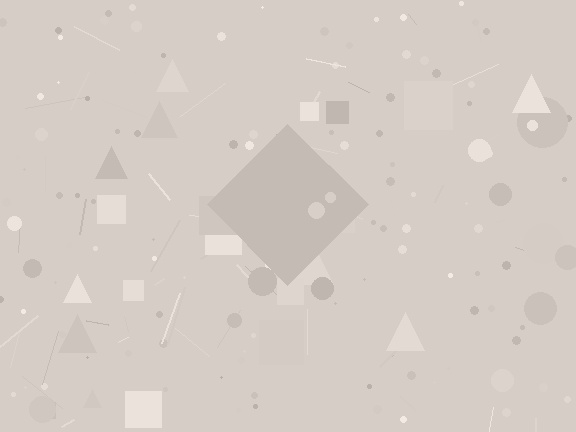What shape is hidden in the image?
A diamond is hidden in the image.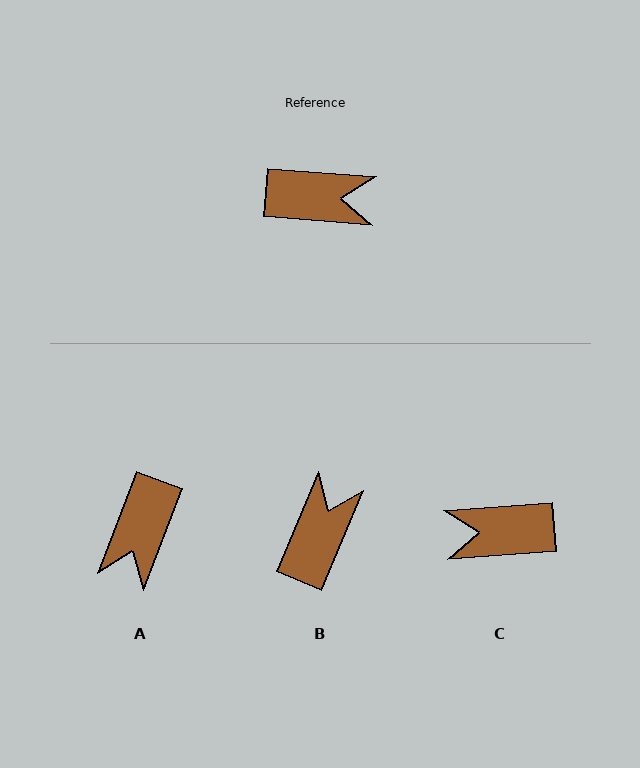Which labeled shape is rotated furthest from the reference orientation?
C, about 171 degrees away.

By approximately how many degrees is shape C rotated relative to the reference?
Approximately 171 degrees clockwise.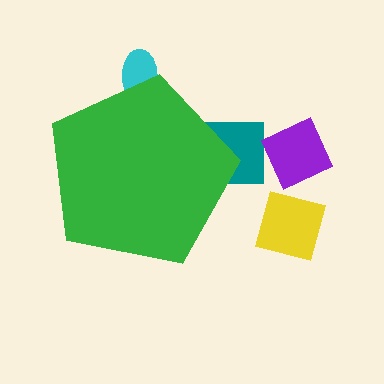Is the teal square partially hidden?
Yes, the teal square is partially hidden behind the green pentagon.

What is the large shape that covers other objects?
A green pentagon.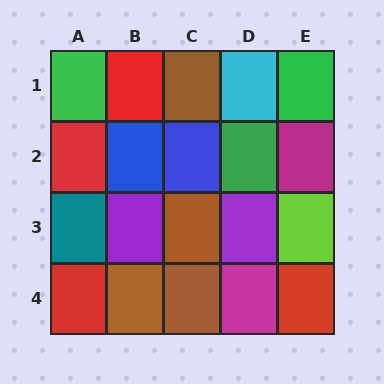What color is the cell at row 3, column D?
Purple.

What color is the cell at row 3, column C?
Brown.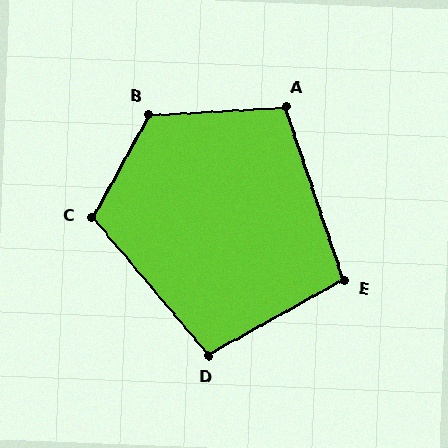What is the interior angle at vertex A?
Approximately 105 degrees (obtuse).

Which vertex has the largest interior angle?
B, at approximately 122 degrees.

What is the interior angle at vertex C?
Approximately 111 degrees (obtuse).